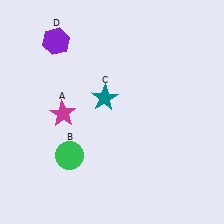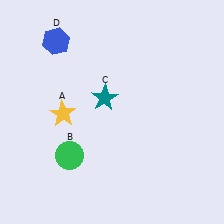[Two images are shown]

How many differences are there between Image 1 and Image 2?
There are 2 differences between the two images.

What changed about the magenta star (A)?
In Image 1, A is magenta. In Image 2, it changed to yellow.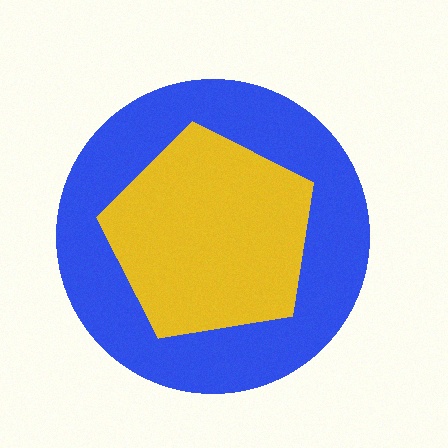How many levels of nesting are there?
2.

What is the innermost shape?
The yellow pentagon.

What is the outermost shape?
The blue circle.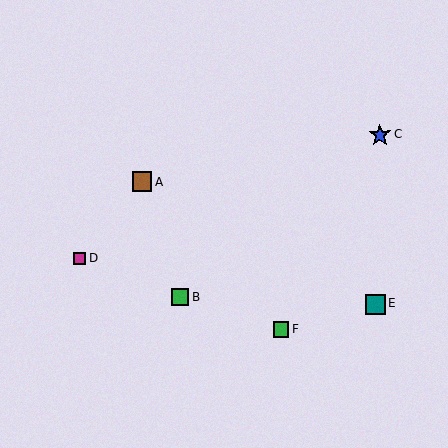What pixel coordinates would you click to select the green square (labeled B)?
Click at (180, 297) to select the green square B.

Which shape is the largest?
The blue star (labeled C) is the largest.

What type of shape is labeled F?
Shape F is a green square.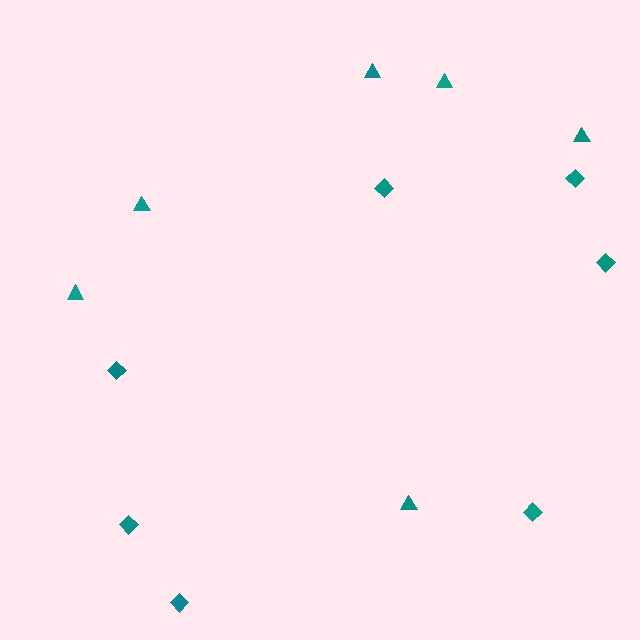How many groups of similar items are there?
There are 2 groups: one group of triangles (6) and one group of diamonds (7).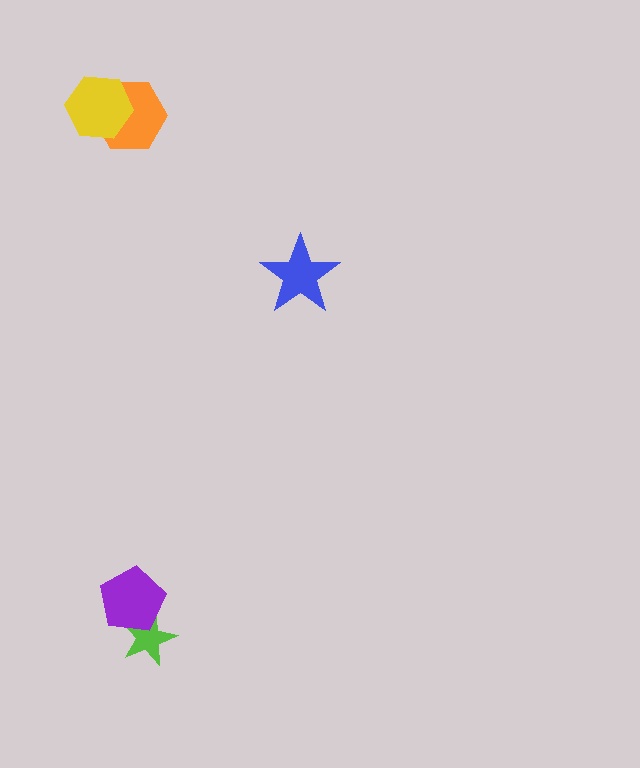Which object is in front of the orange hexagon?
The yellow hexagon is in front of the orange hexagon.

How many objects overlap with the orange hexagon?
1 object overlaps with the orange hexagon.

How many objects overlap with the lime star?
1 object overlaps with the lime star.